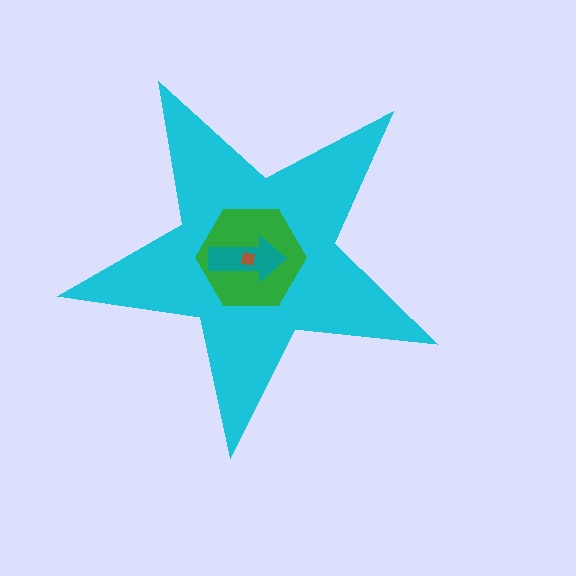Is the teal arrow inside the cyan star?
Yes.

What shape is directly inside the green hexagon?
The teal arrow.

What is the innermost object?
The brown square.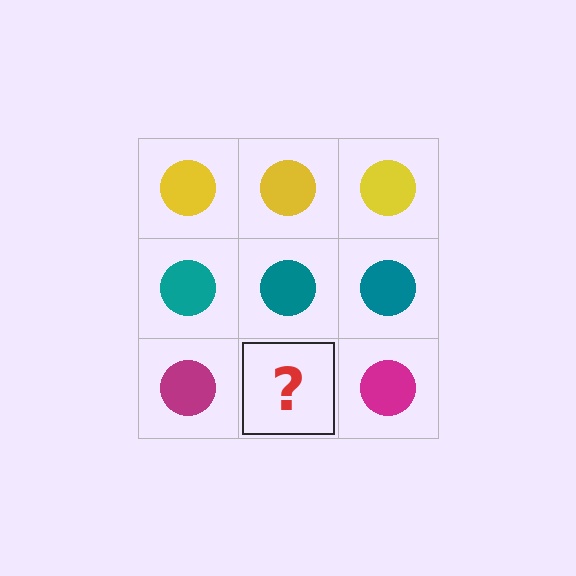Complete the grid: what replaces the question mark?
The question mark should be replaced with a magenta circle.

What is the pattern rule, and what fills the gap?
The rule is that each row has a consistent color. The gap should be filled with a magenta circle.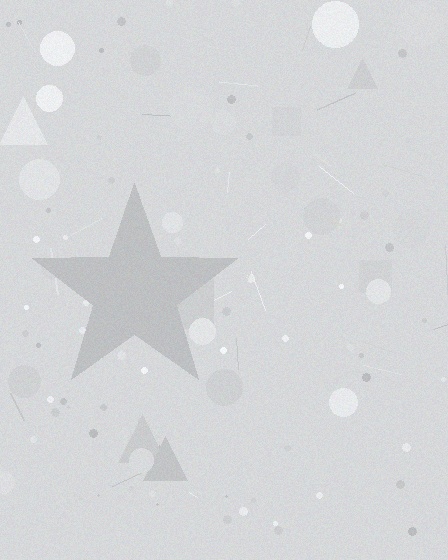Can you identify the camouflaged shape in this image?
The camouflaged shape is a star.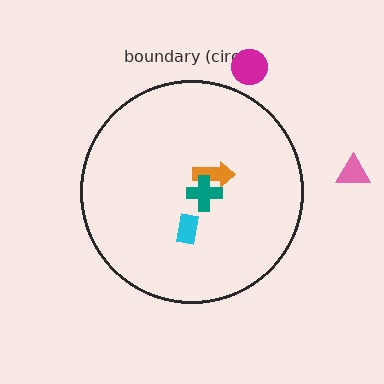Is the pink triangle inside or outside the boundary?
Outside.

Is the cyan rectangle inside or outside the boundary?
Inside.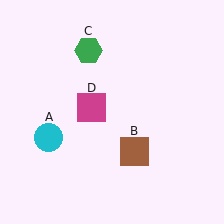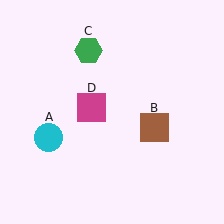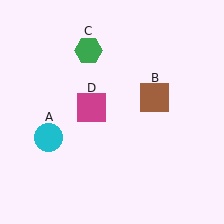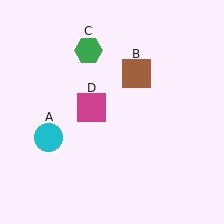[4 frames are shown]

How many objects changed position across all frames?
1 object changed position: brown square (object B).